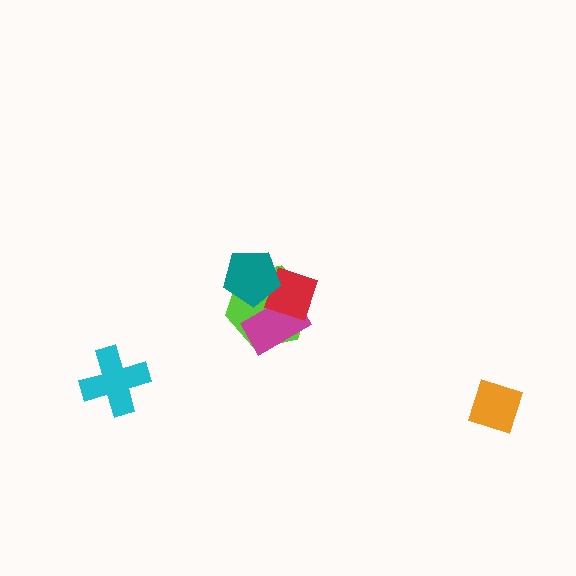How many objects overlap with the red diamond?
3 objects overlap with the red diamond.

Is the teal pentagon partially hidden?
No, no other shape covers it.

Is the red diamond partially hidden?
Yes, it is partially covered by another shape.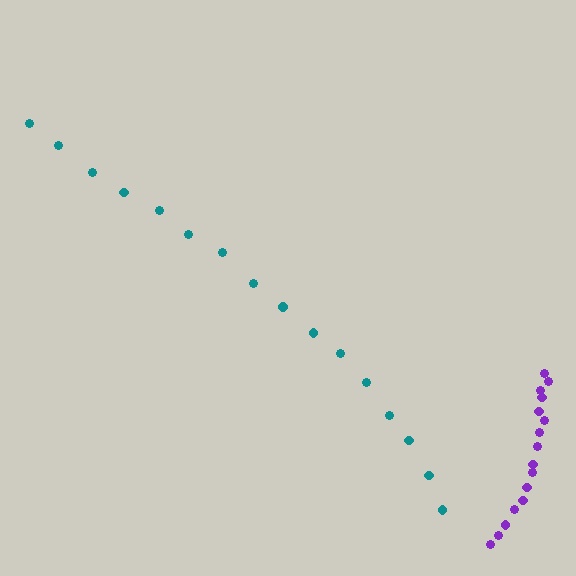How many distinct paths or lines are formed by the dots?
There are 2 distinct paths.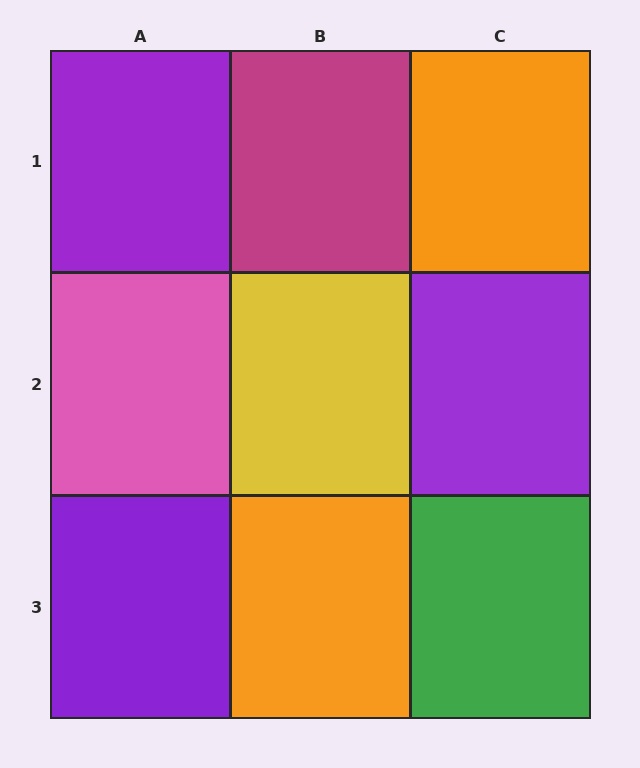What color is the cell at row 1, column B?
Magenta.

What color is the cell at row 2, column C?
Purple.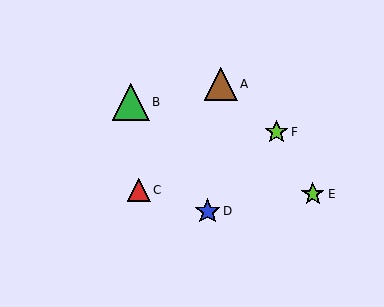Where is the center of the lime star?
The center of the lime star is at (313, 194).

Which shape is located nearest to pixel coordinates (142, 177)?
The red triangle (labeled C) at (139, 190) is nearest to that location.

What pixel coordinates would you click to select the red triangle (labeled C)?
Click at (139, 190) to select the red triangle C.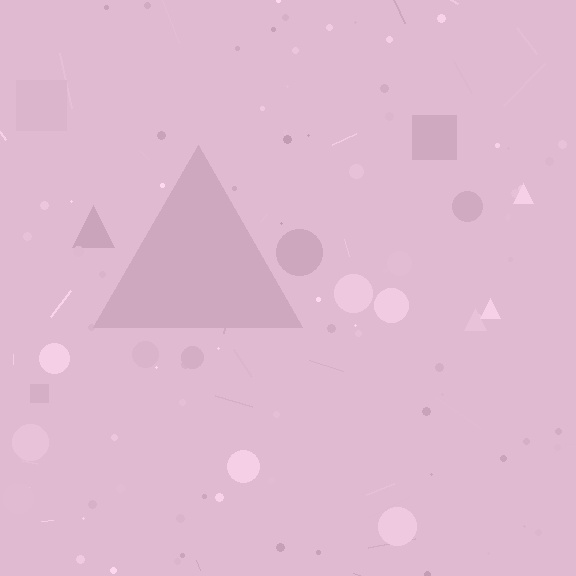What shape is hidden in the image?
A triangle is hidden in the image.